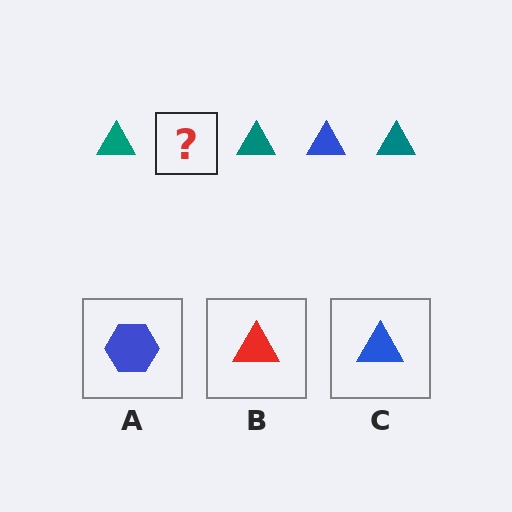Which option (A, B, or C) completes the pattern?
C.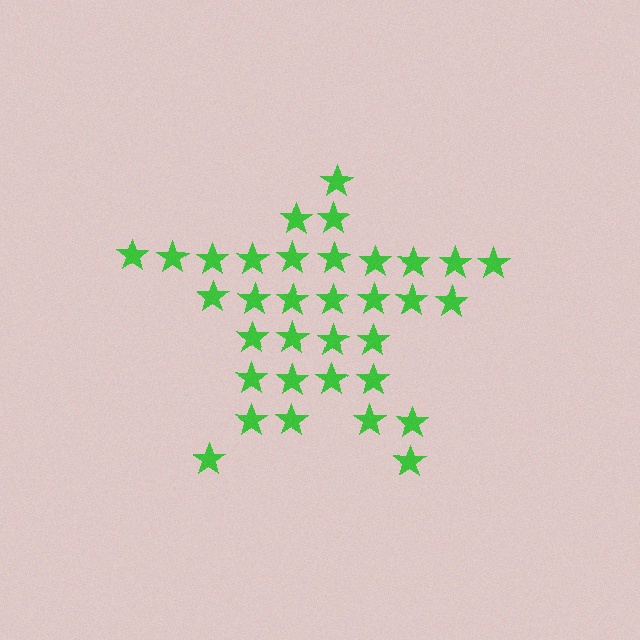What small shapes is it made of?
It is made of small stars.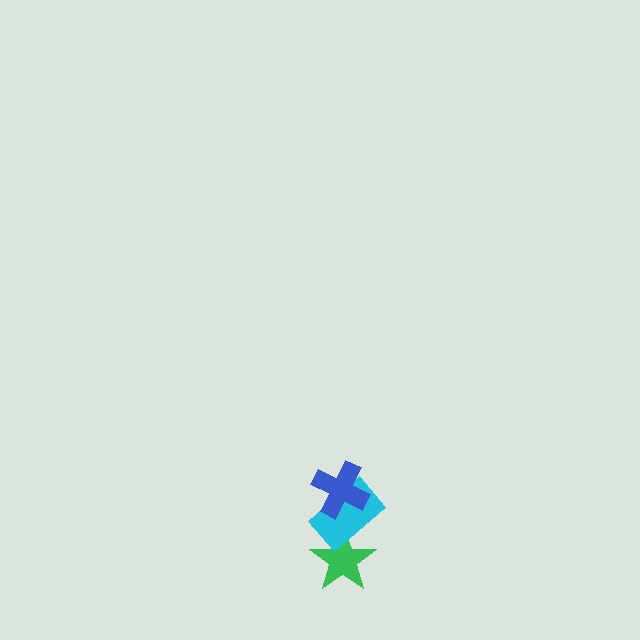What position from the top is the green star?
The green star is 3rd from the top.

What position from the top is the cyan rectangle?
The cyan rectangle is 2nd from the top.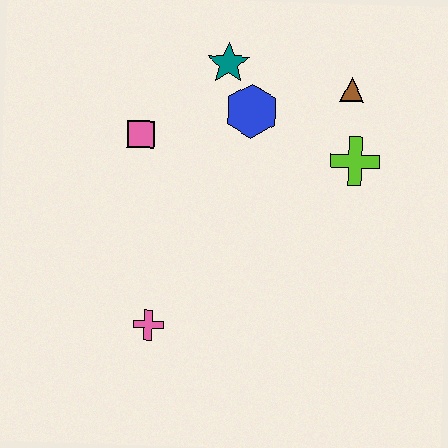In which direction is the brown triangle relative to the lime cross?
The brown triangle is above the lime cross.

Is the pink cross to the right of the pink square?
Yes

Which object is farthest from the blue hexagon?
The pink cross is farthest from the blue hexagon.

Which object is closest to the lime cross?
The brown triangle is closest to the lime cross.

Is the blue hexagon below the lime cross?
No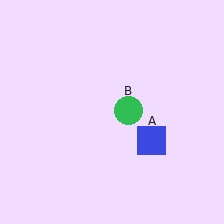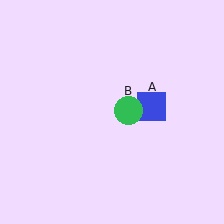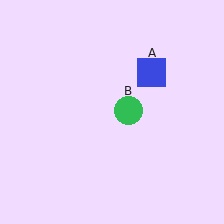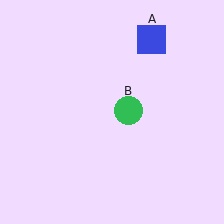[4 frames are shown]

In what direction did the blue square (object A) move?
The blue square (object A) moved up.